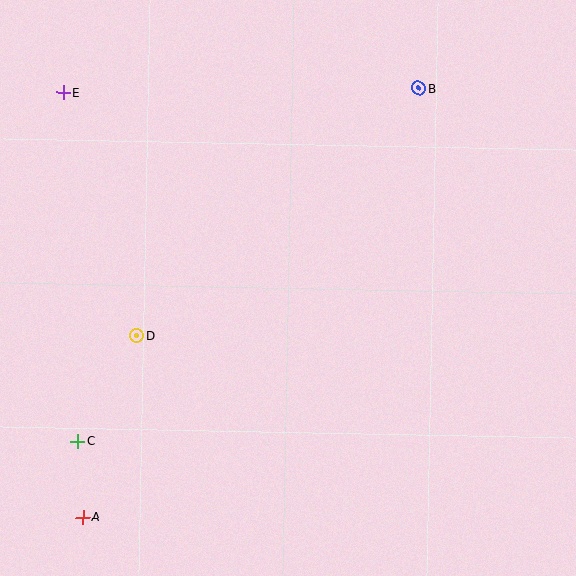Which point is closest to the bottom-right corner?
Point A is closest to the bottom-right corner.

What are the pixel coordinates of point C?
Point C is at (78, 441).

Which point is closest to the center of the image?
Point D at (137, 336) is closest to the center.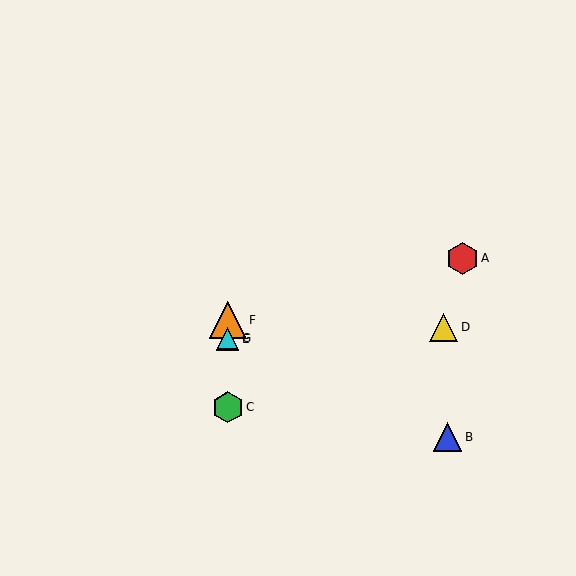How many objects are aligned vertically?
4 objects (C, E, F, G) are aligned vertically.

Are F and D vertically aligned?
No, F is at x≈228 and D is at x≈444.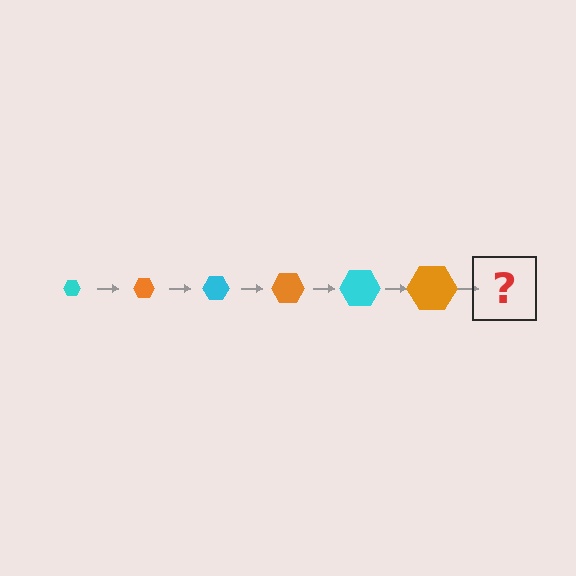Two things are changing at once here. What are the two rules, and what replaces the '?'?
The two rules are that the hexagon grows larger each step and the color cycles through cyan and orange. The '?' should be a cyan hexagon, larger than the previous one.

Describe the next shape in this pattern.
It should be a cyan hexagon, larger than the previous one.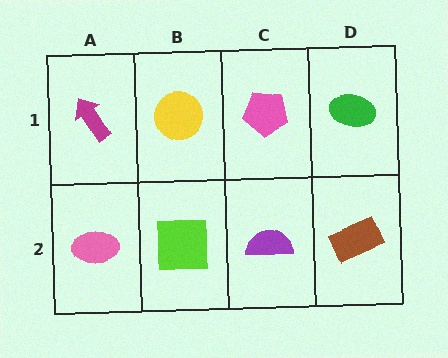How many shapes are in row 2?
4 shapes.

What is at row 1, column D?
A green ellipse.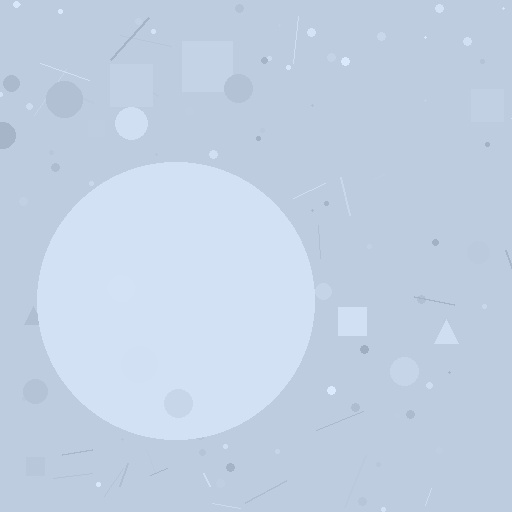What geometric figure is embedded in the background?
A circle is embedded in the background.